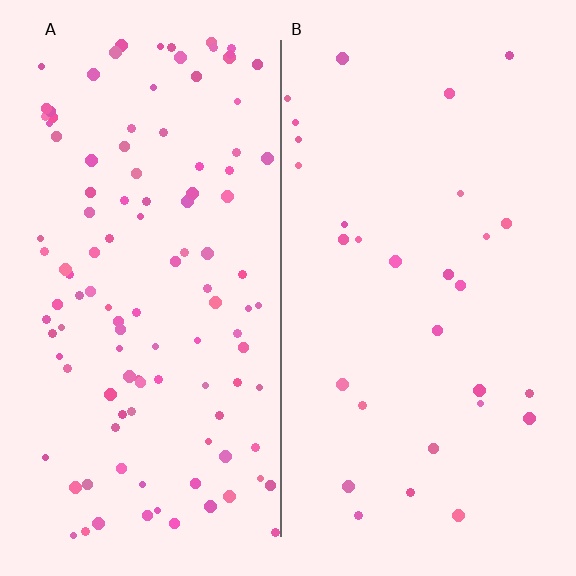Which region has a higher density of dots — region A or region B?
A (the left).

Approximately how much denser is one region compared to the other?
Approximately 3.9× — region A over region B.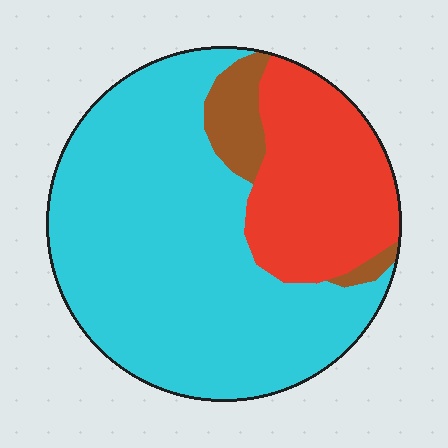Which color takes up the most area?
Cyan, at roughly 65%.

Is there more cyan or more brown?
Cyan.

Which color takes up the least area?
Brown, at roughly 5%.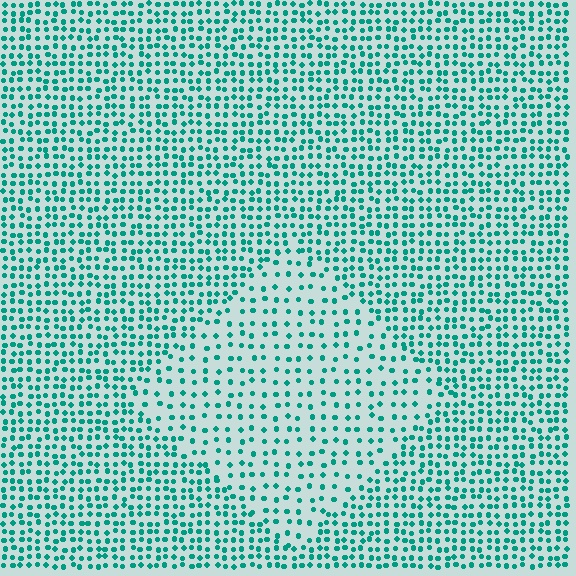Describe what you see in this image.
The image contains small teal elements arranged at two different densities. A diamond-shaped region is visible where the elements are less densely packed than the surrounding area.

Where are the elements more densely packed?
The elements are more densely packed outside the diamond boundary.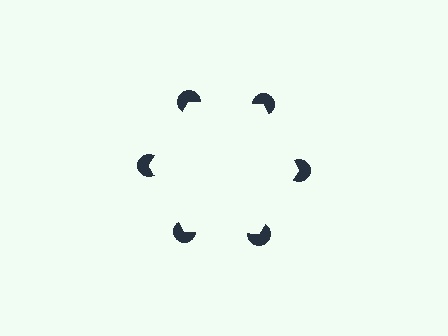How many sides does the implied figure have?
6 sides.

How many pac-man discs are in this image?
There are 6 — one at each vertex of the illusory hexagon.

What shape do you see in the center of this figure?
An illusory hexagon — its edges are inferred from the aligned wedge cuts in the pac-man discs, not physically drawn.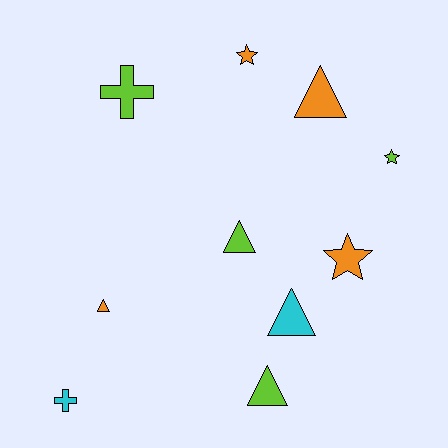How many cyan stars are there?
There are no cyan stars.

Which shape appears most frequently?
Triangle, with 5 objects.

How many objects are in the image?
There are 10 objects.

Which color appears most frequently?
Orange, with 4 objects.